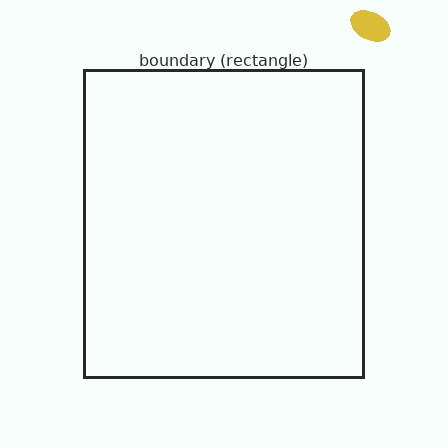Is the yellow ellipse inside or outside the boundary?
Outside.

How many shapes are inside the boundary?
0 inside, 1 outside.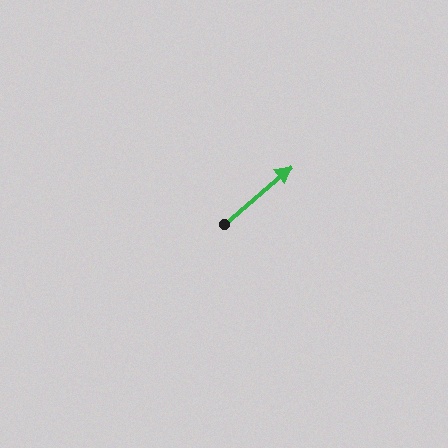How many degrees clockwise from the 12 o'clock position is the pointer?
Approximately 49 degrees.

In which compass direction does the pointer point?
Northeast.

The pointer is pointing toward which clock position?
Roughly 2 o'clock.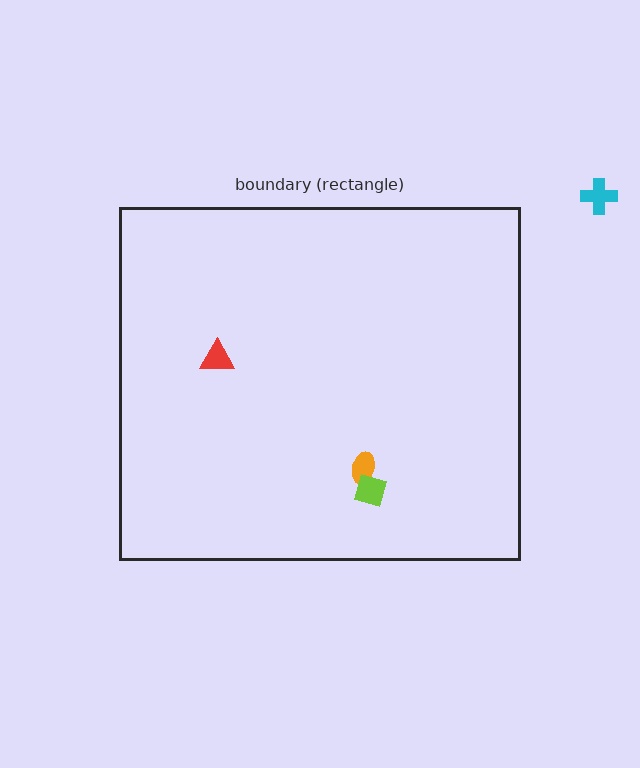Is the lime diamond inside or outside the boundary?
Inside.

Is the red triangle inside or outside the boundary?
Inside.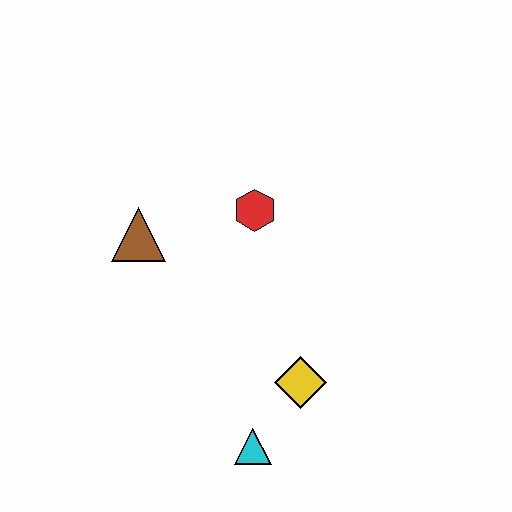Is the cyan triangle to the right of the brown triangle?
Yes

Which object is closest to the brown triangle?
The red hexagon is closest to the brown triangle.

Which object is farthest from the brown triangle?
The cyan triangle is farthest from the brown triangle.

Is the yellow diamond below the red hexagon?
Yes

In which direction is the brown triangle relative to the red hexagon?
The brown triangle is to the left of the red hexagon.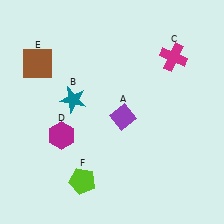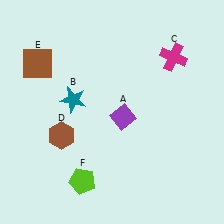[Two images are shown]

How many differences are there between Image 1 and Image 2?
There is 1 difference between the two images.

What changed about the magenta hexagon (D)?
In Image 1, D is magenta. In Image 2, it changed to brown.